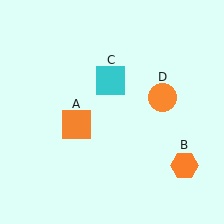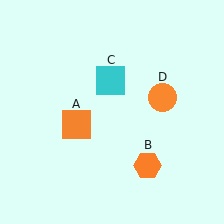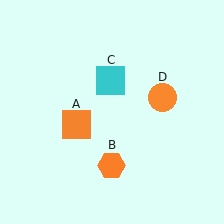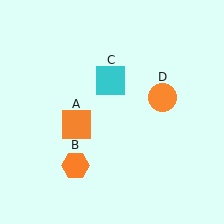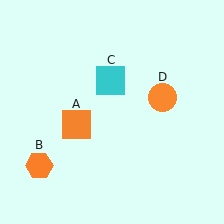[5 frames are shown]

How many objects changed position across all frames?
1 object changed position: orange hexagon (object B).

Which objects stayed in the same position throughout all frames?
Orange square (object A) and cyan square (object C) and orange circle (object D) remained stationary.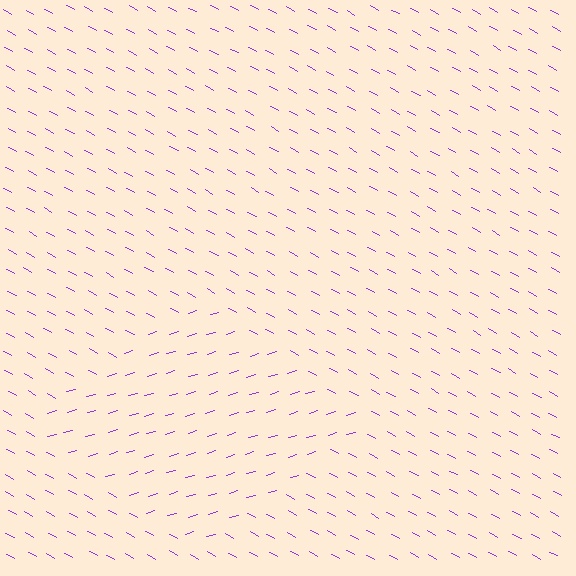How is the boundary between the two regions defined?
The boundary is defined purely by a change in line orientation (approximately 45 degrees difference). All lines are the same color and thickness.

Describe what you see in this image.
The image is filled with small purple line segments. A diamond region in the image has lines oriented differently from the surrounding lines, creating a visible texture boundary.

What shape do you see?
I see a diamond.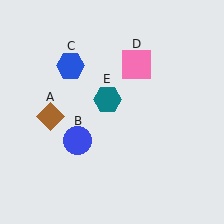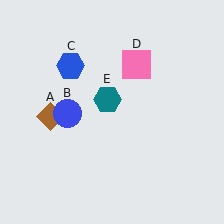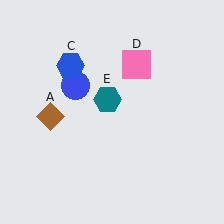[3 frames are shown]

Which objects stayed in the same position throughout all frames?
Brown diamond (object A) and blue hexagon (object C) and pink square (object D) and teal hexagon (object E) remained stationary.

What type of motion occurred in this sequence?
The blue circle (object B) rotated clockwise around the center of the scene.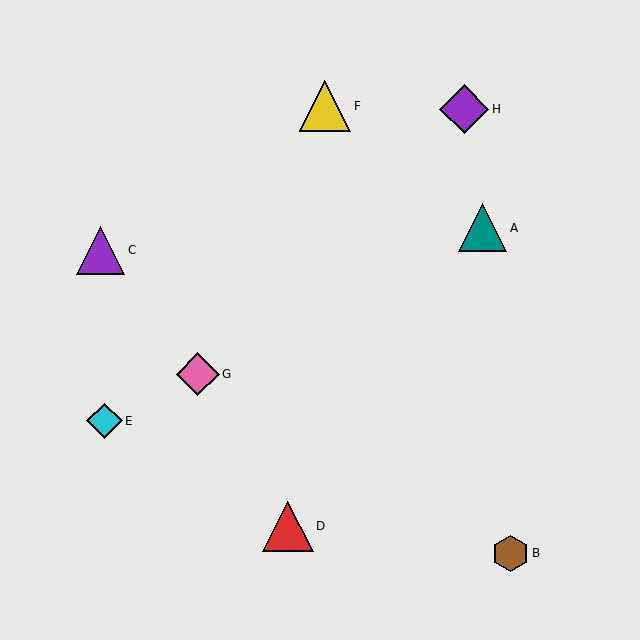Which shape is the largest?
The yellow triangle (labeled F) is the largest.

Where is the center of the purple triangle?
The center of the purple triangle is at (100, 250).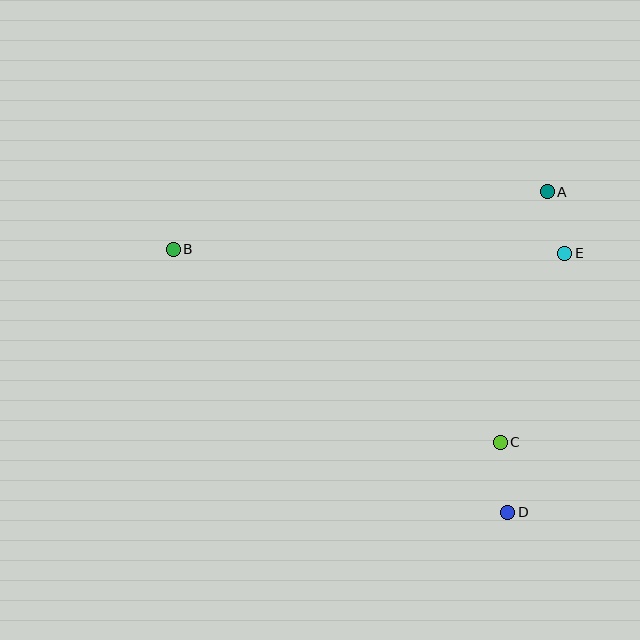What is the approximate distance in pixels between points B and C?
The distance between B and C is approximately 380 pixels.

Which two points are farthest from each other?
Points B and D are farthest from each other.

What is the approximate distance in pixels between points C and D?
The distance between C and D is approximately 70 pixels.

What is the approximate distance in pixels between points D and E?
The distance between D and E is approximately 265 pixels.